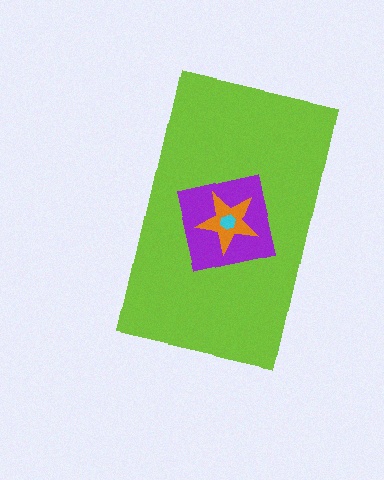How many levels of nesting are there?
4.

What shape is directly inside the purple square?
The orange star.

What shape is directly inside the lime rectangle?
The purple square.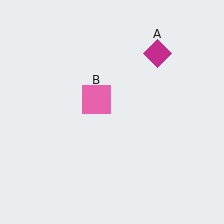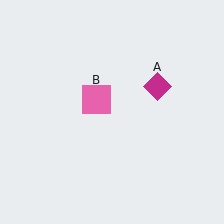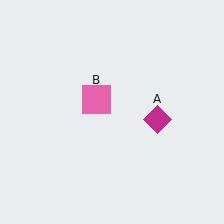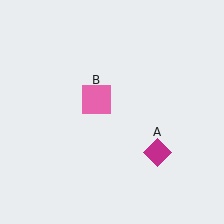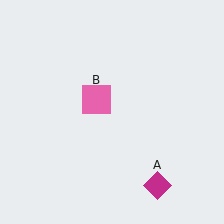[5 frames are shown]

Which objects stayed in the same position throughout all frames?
Pink square (object B) remained stationary.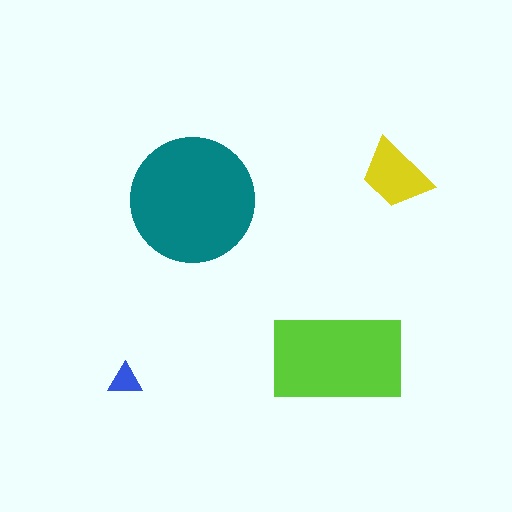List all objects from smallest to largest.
The blue triangle, the yellow trapezoid, the lime rectangle, the teal circle.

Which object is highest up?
The yellow trapezoid is topmost.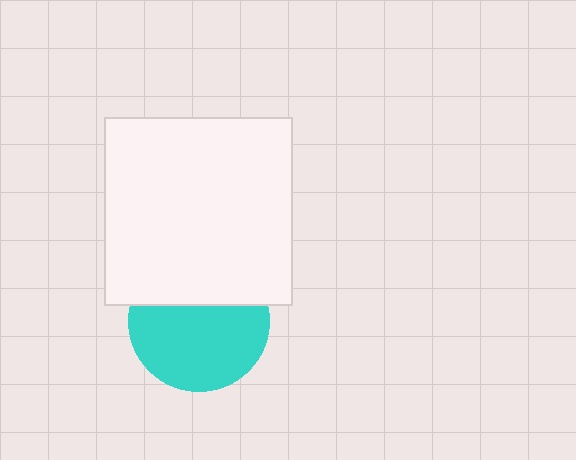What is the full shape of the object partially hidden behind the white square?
The partially hidden object is a cyan circle.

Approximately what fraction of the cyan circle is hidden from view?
Roughly 36% of the cyan circle is hidden behind the white square.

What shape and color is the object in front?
The object in front is a white square.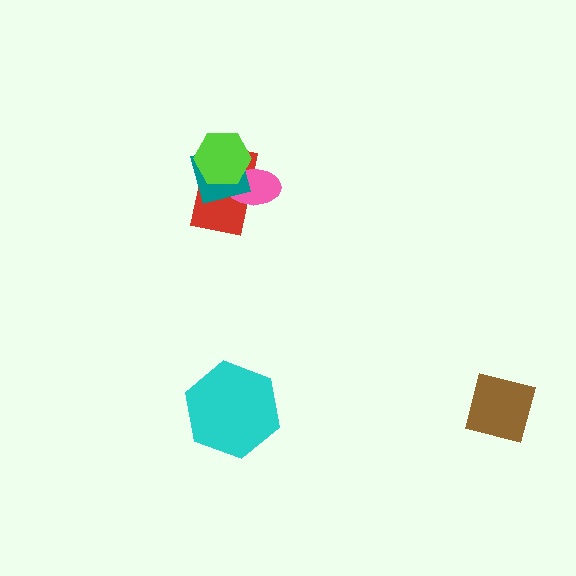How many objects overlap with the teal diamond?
3 objects overlap with the teal diamond.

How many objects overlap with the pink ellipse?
3 objects overlap with the pink ellipse.